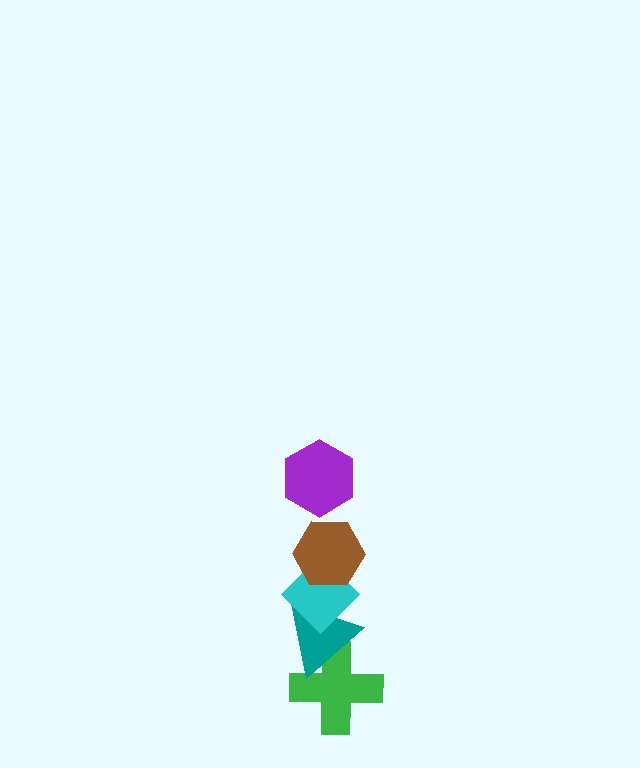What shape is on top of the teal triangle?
The cyan diamond is on top of the teal triangle.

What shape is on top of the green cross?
The teal triangle is on top of the green cross.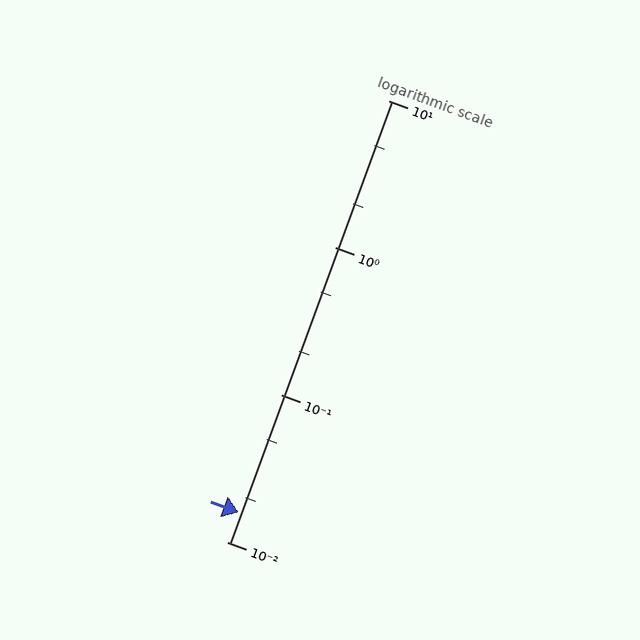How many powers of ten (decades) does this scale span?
The scale spans 3 decades, from 0.01 to 10.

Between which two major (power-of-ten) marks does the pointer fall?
The pointer is between 0.01 and 0.1.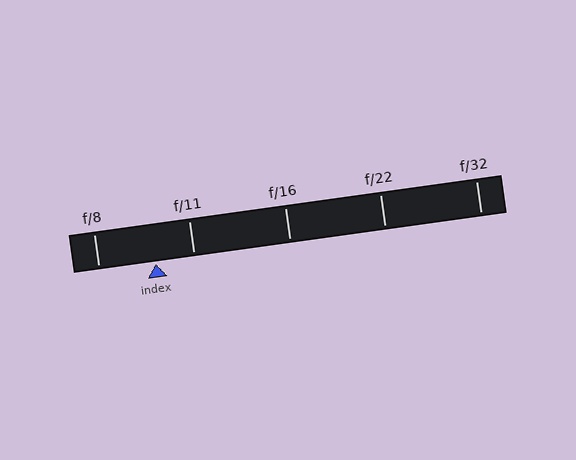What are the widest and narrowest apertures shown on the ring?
The widest aperture shown is f/8 and the narrowest is f/32.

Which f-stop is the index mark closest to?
The index mark is closest to f/11.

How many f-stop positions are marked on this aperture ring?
There are 5 f-stop positions marked.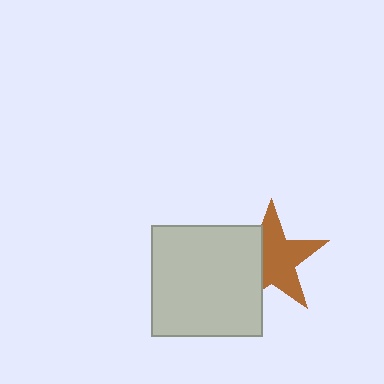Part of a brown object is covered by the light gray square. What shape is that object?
It is a star.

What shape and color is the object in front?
The object in front is a light gray square.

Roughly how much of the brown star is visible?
About half of it is visible (roughly 64%).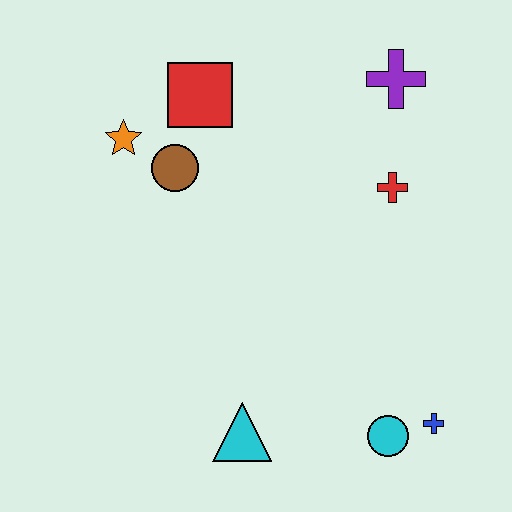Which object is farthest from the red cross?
The cyan triangle is farthest from the red cross.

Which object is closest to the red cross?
The purple cross is closest to the red cross.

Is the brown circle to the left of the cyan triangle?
Yes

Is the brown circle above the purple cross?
No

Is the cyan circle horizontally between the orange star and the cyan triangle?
No